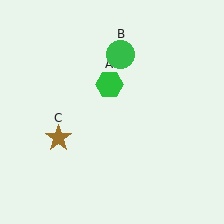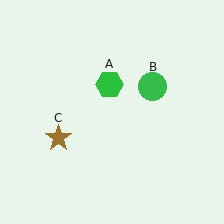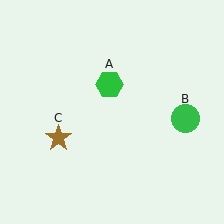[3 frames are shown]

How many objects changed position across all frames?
1 object changed position: green circle (object B).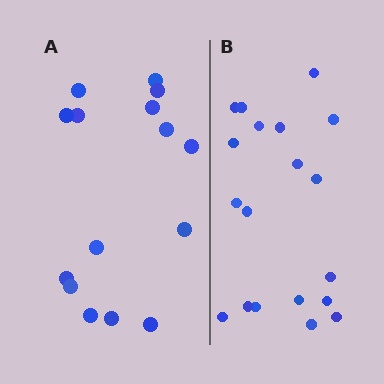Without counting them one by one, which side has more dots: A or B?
Region B (the right region) has more dots.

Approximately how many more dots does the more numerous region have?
Region B has about 4 more dots than region A.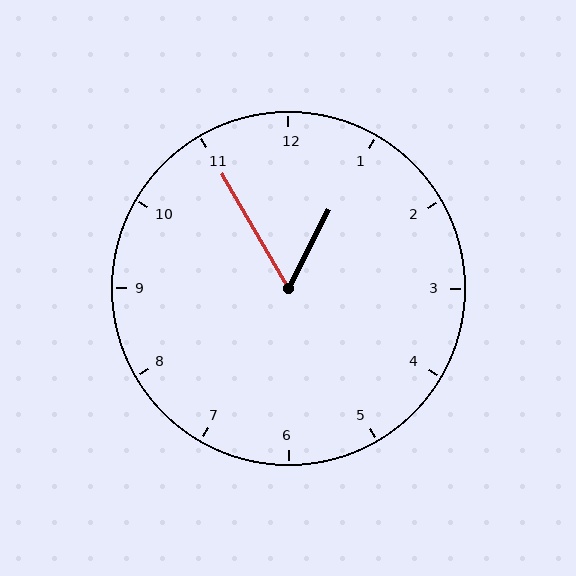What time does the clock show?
12:55.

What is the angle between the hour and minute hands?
Approximately 58 degrees.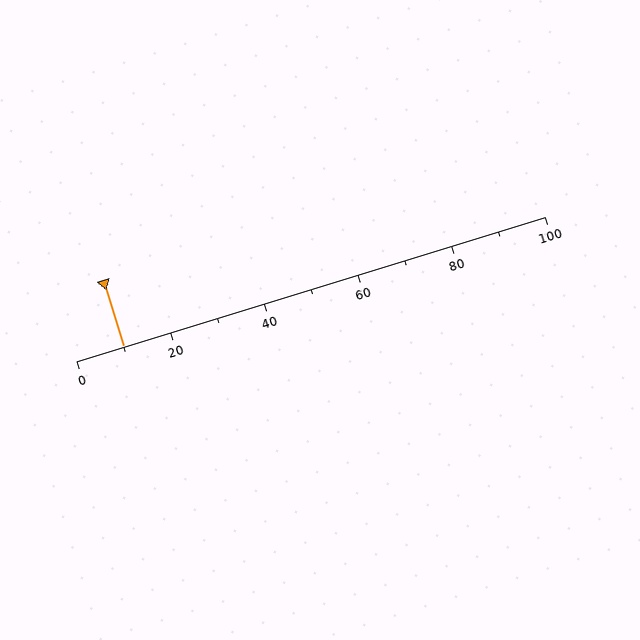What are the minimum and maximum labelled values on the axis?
The axis runs from 0 to 100.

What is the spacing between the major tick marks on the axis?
The major ticks are spaced 20 apart.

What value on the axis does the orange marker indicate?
The marker indicates approximately 10.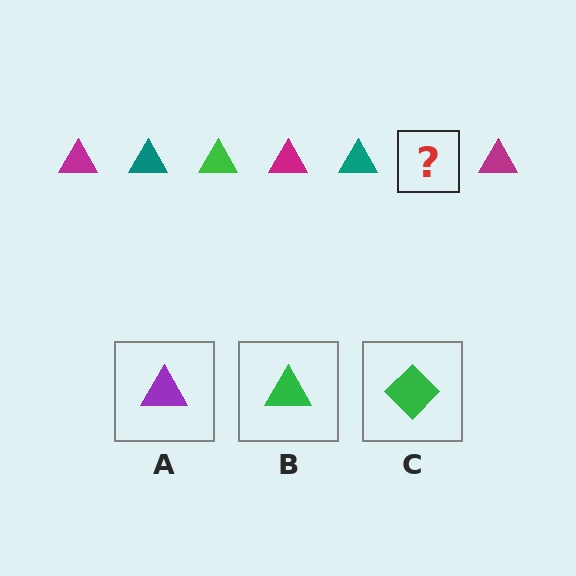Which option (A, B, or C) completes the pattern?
B.